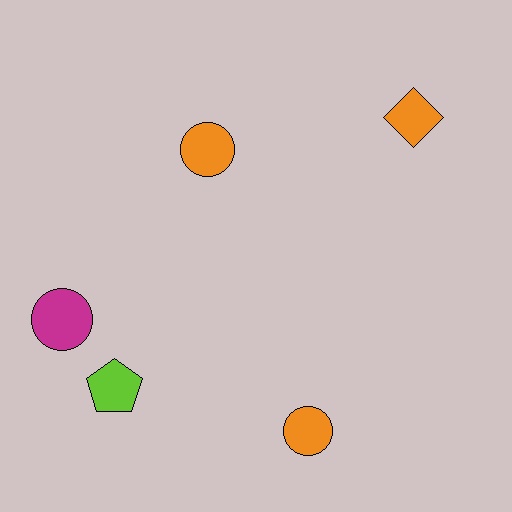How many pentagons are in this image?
There is 1 pentagon.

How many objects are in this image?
There are 5 objects.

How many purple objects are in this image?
There are no purple objects.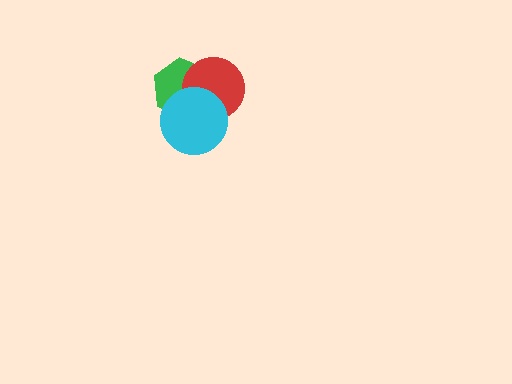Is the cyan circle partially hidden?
No, no other shape covers it.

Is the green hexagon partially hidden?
Yes, it is partially covered by another shape.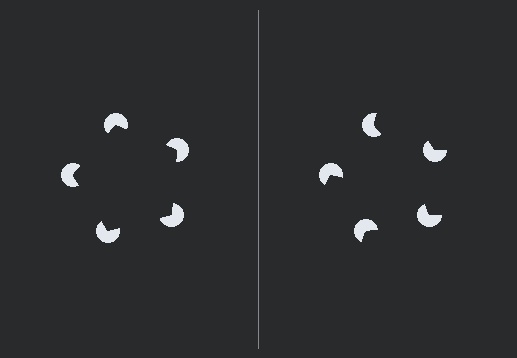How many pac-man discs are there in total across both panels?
10 — 5 on each side.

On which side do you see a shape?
An illusory pentagon appears on the left side. On the right side the wedge cuts are rotated, so no coherent shape forms.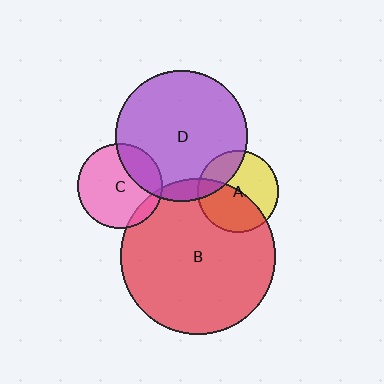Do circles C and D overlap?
Yes.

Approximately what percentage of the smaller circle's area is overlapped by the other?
Approximately 25%.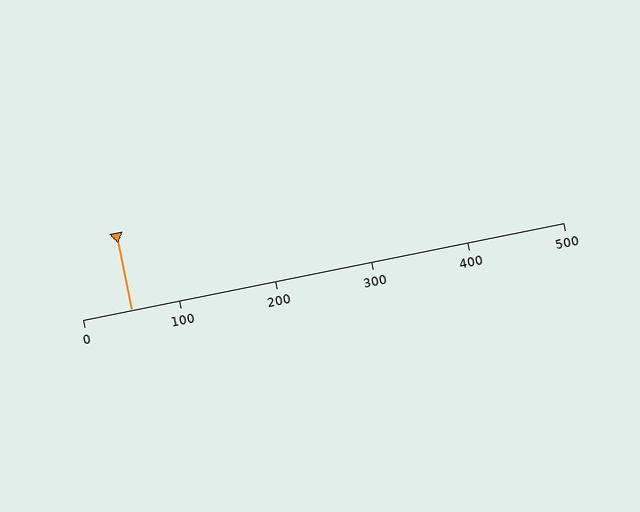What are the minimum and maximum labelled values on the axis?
The axis runs from 0 to 500.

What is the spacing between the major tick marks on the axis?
The major ticks are spaced 100 apart.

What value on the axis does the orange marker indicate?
The marker indicates approximately 50.